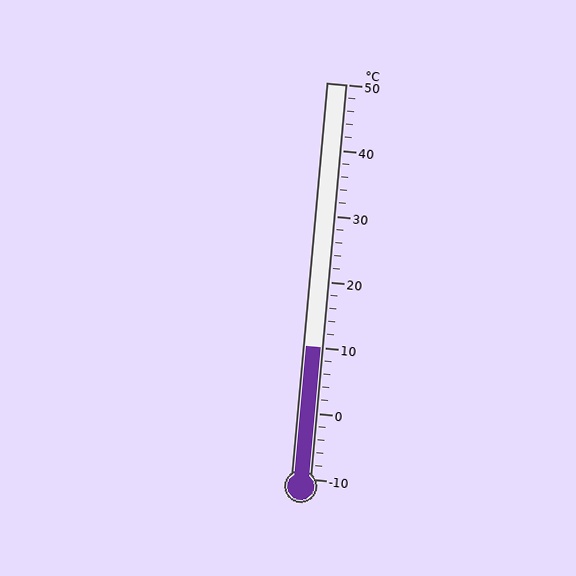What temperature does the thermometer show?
The thermometer shows approximately 10°C.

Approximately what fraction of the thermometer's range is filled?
The thermometer is filled to approximately 35% of its range.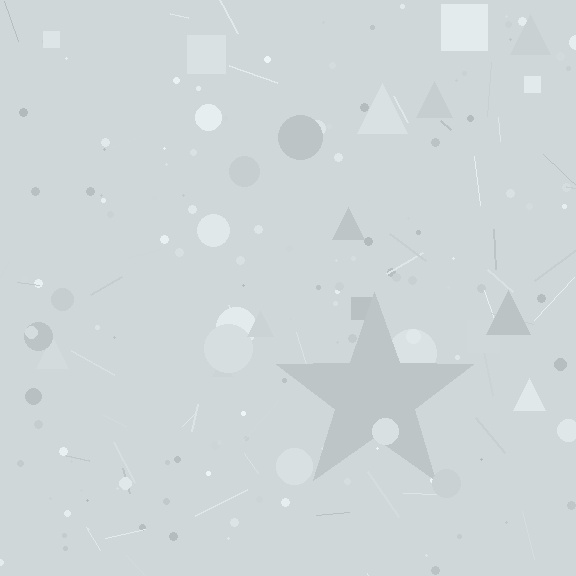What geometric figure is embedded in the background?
A star is embedded in the background.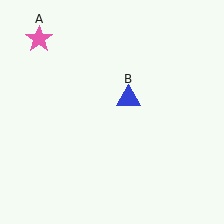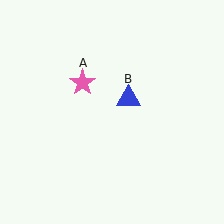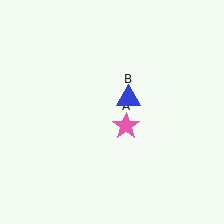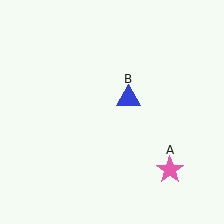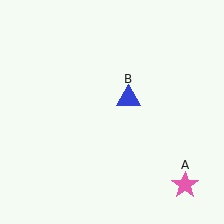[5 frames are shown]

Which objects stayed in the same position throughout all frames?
Blue triangle (object B) remained stationary.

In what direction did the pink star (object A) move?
The pink star (object A) moved down and to the right.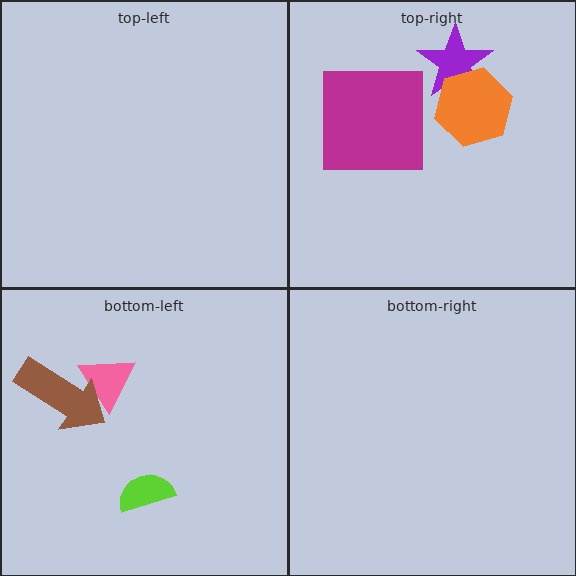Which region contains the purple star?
The top-right region.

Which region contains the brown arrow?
The bottom-left region.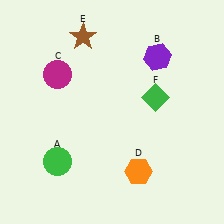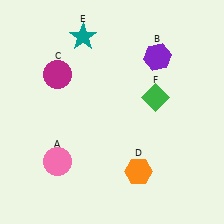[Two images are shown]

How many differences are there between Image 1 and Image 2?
There are 2 differences between the two images.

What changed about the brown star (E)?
In Image 1, E is brown. In Image 2, it changed to teal.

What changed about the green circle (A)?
In Image 1, A is green. In Image 2, it changed to pink.